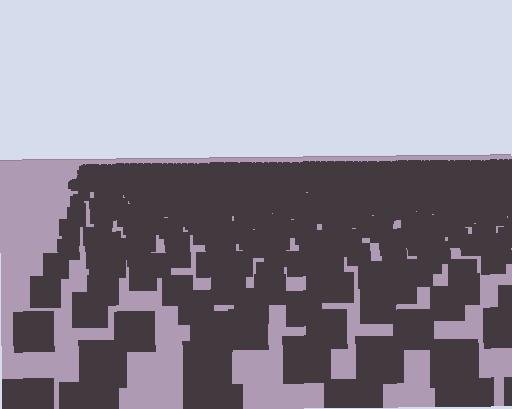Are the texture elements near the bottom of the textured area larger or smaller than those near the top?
Larger. Near the bottom, elements are closer to the viewer and appear at a bigger on-screen size.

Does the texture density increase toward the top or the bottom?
Density increases toward the top.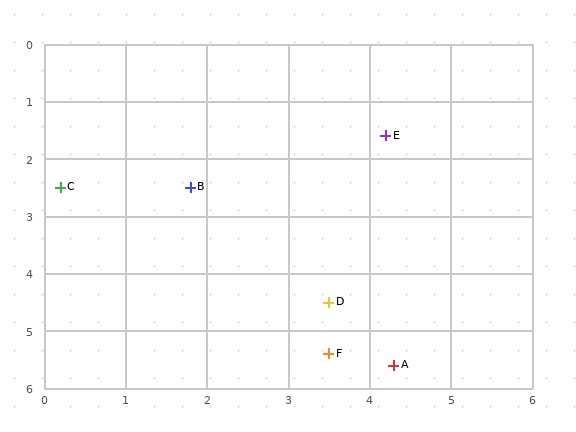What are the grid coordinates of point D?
Point D is at approximately (3.5, 4.5).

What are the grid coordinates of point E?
Point E is at approximately (4.2, 1.6).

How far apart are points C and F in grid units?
Points C and F are about 4.4 grid units apart.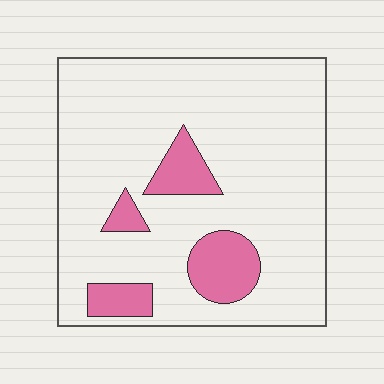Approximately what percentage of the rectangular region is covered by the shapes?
Approximately 15%.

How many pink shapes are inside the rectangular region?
4.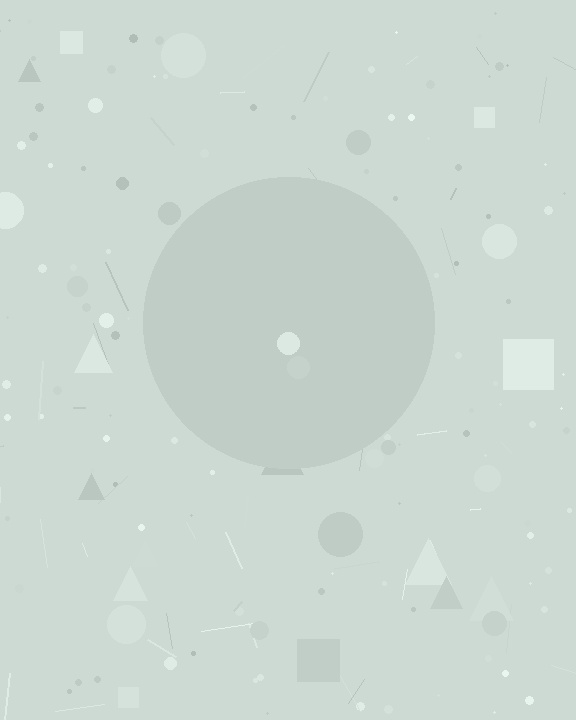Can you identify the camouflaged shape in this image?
The camouflaged shape is a circle.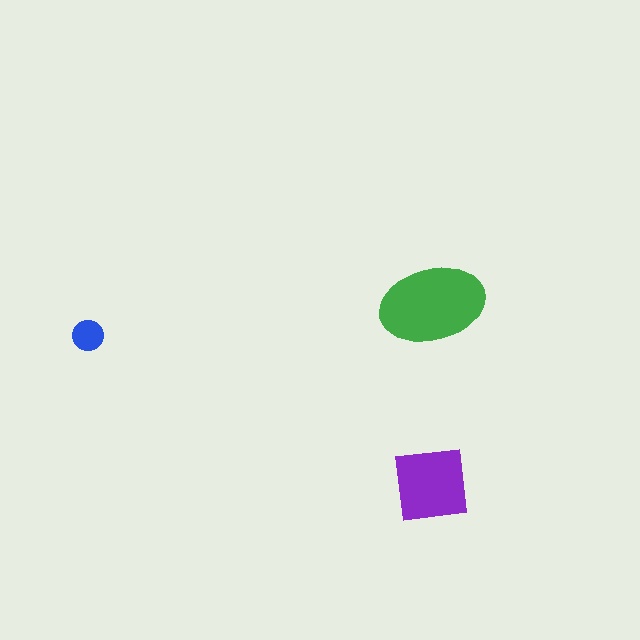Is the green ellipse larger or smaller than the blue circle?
Larger.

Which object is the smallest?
The blue circle.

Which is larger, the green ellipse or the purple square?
The green ellipse.